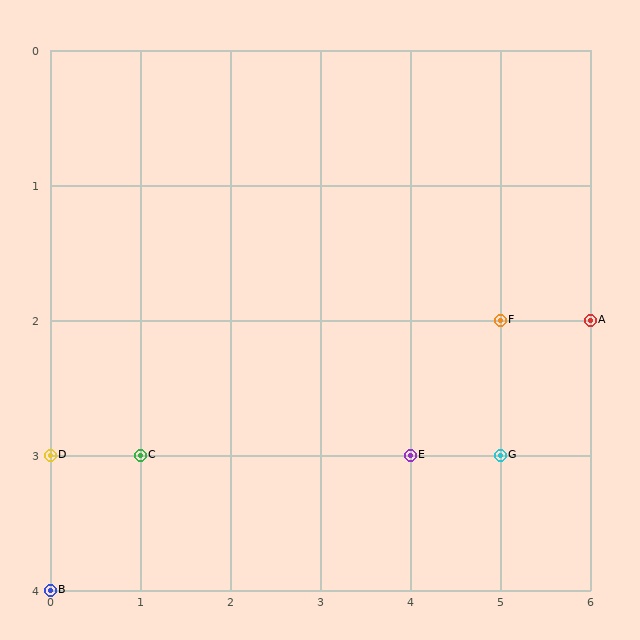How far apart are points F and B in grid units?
Points F and B are 5 columns and 2 rows apart (about 5.4 grid units diagonally).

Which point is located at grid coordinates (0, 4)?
Point B is at (0, 4).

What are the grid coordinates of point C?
Point C is at grid coordinates (1, 3).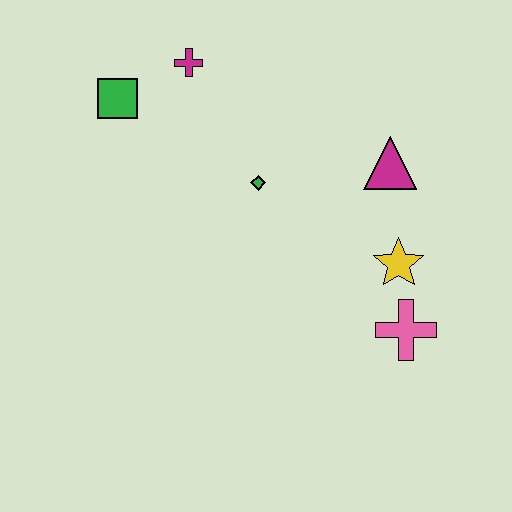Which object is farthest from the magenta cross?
The pink cross is farthest from the magenta cross.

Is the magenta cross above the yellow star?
Yes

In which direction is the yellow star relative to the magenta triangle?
The yellow star is below the magenta triangle.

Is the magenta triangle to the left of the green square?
No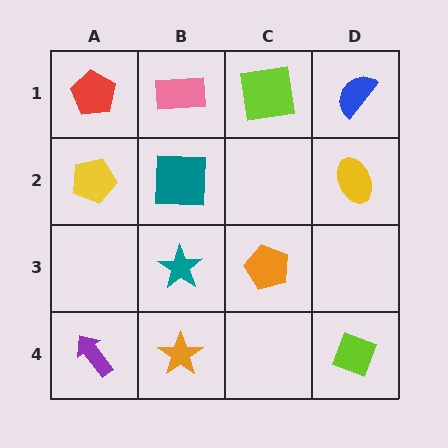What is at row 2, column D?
A yellow ellipse.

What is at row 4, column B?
An orange star.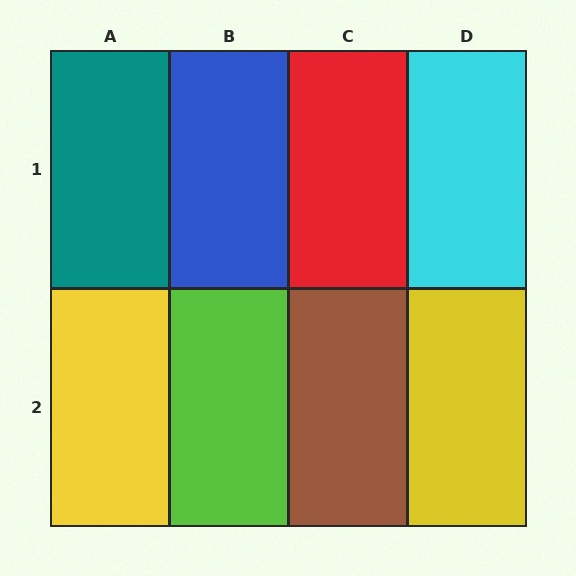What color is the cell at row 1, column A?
Teal.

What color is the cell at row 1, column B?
Blue.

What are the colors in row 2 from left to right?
Yellow, lime, brown, yellow.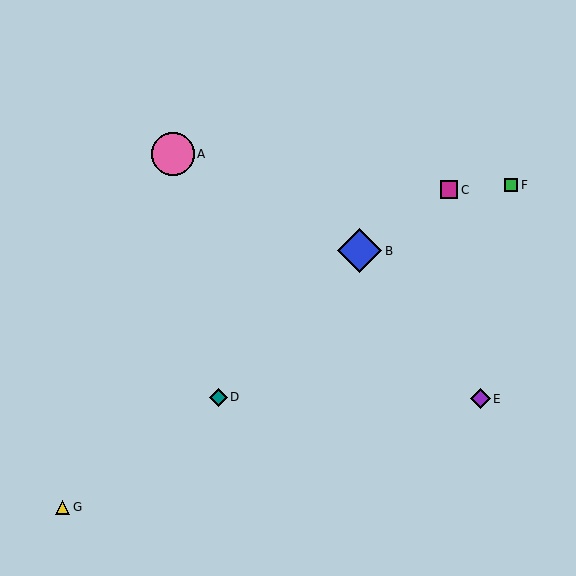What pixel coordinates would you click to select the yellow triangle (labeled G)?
Click at (63, 507) to select the yellow triangle G.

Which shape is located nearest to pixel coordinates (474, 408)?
The purple diamond (labeled E) at (481, 399) is nearest to that location.